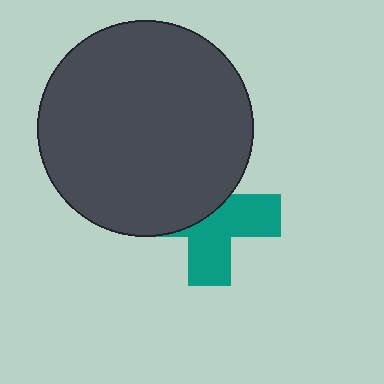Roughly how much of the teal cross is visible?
About half of it is visible (roughly 52%).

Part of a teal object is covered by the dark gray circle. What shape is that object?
It is a cross.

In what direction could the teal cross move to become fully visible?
The teal cross could move down. That would shift it out from behind the dark gray circle entirely.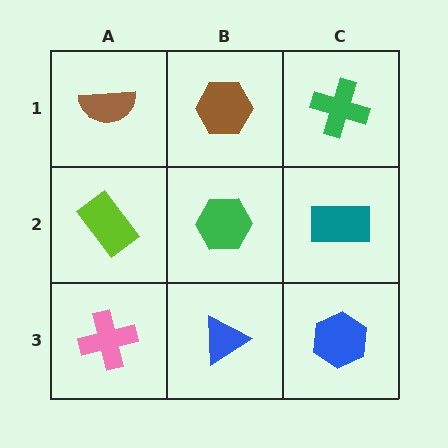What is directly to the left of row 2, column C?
A green hexagon.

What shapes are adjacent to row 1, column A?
A lime rectangle (row 2, column A), a brown hexagon (row 1, column B).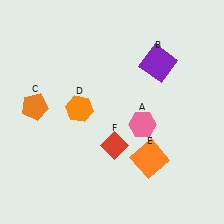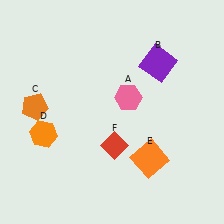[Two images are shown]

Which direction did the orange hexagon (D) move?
The orange hexagon (D) moved left.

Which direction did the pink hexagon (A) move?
The pink hexagon (A) moved up.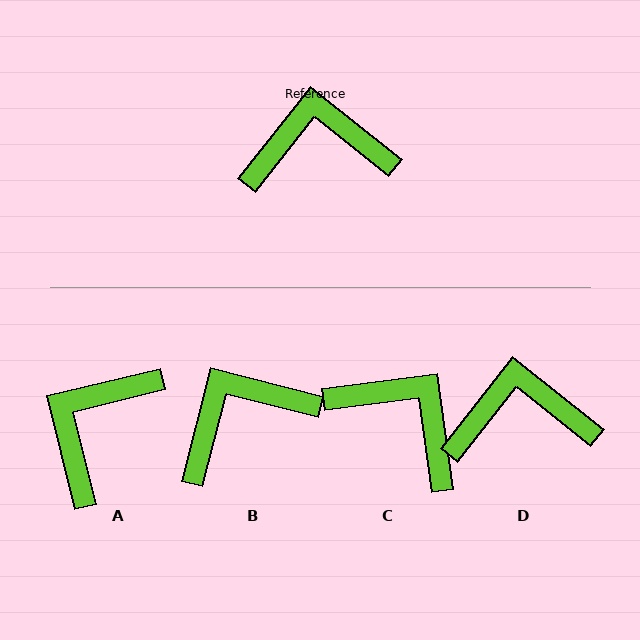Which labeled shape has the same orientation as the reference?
D.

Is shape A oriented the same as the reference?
No, it is off by about 52 degrees.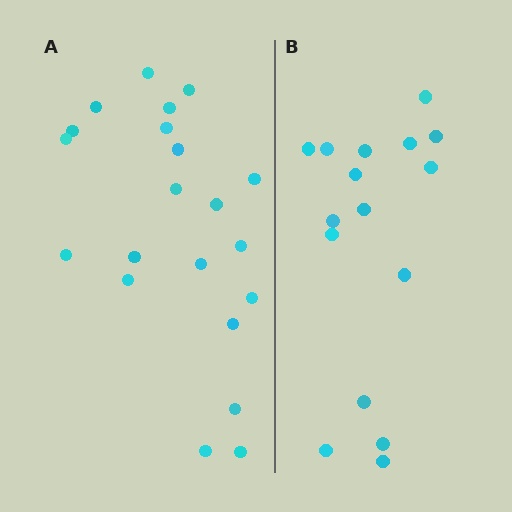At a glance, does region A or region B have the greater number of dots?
Region A (the left region) has more dots.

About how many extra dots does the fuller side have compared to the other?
Region A has about 5 more dots than region B.